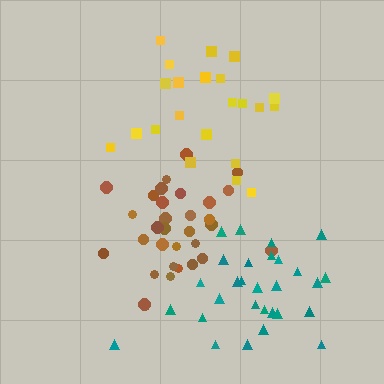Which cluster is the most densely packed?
Brown.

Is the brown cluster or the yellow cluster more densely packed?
Brown.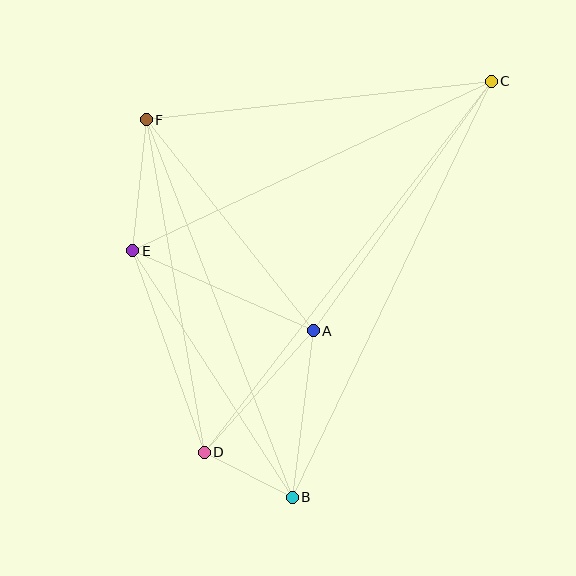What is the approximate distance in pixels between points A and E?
The distance between A and E is approximately 197 pixels.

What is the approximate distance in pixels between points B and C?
The distance between B and C is approximately 461 pixels.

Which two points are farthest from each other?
Points C and D are farthest from each other.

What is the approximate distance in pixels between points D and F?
The distance between D and F is approximately 337 pixels.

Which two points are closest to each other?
Points B and D are closest to each other.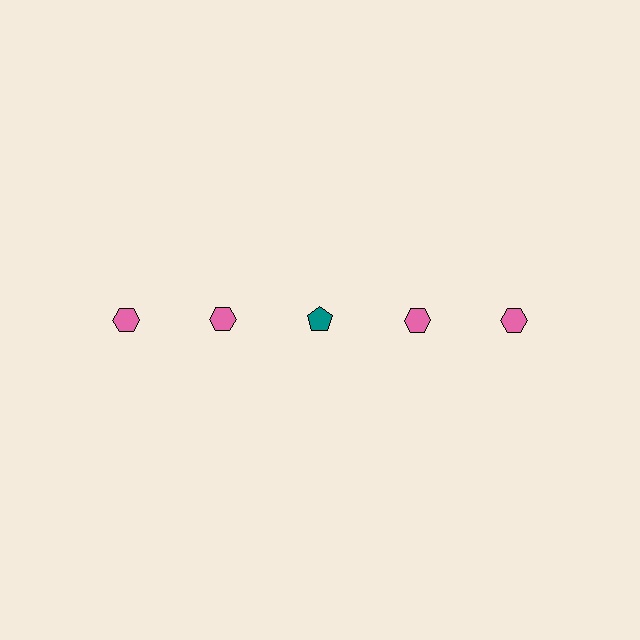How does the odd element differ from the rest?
It differs in both color (teal instead of pink) and shape (pentagon instead of hexagon).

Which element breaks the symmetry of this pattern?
The teal pentagon in the top row, center column breaks the symmetry. All other shapes are pink hexagons.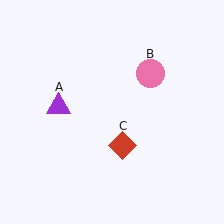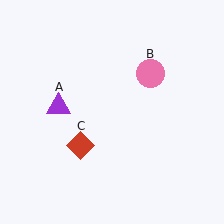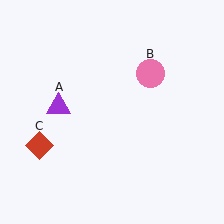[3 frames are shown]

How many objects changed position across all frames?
1 object changed position: red diamond (object C).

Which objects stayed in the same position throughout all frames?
Purple triangle (object A) and pink circle (object B) remained stationary.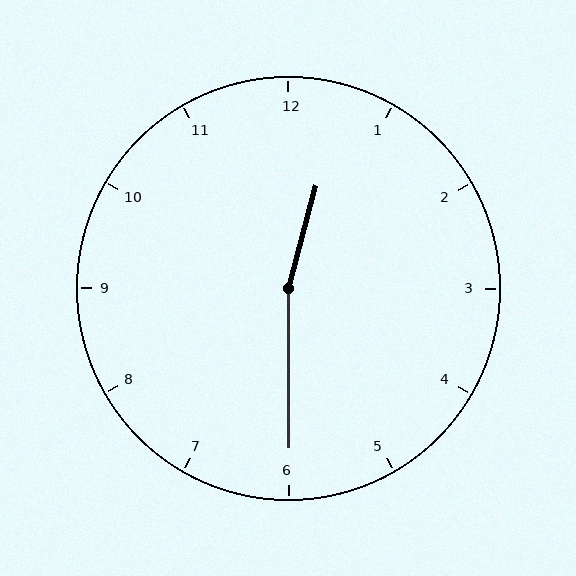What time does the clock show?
12:30.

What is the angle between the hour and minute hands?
Approximately 165 degrees.